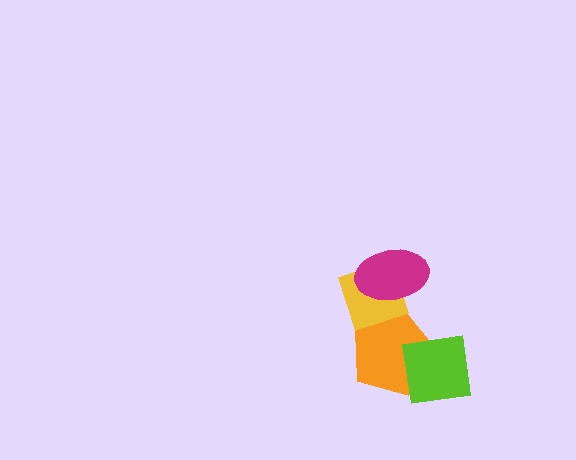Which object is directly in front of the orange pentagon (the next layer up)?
The yellow square is directly in front of the orange pentagon.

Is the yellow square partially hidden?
Yes, it is partially covered by another shape.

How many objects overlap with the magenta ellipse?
1 object overlaps with the magenta ellipse.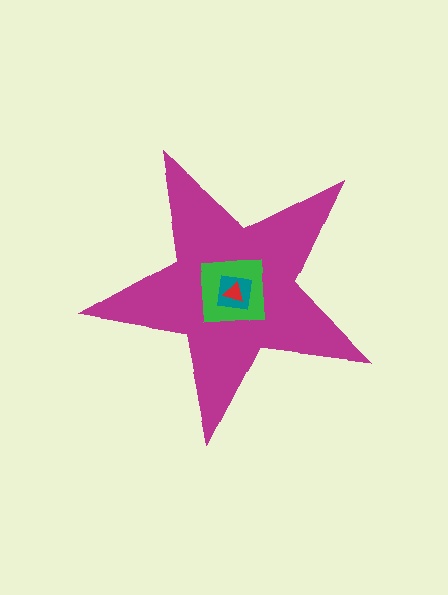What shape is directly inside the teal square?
The red triangle.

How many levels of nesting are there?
4.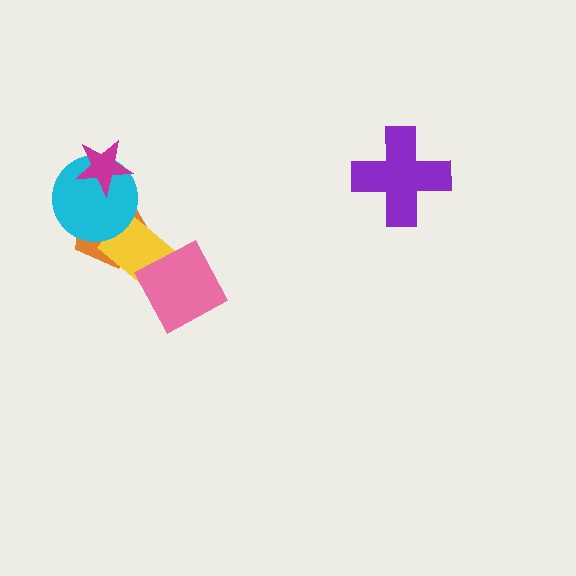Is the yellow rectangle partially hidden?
Yes, it is partially covered by another shape.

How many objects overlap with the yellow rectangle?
3 objects overlap with the yellow rectangle.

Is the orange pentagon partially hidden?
Yes, it is partially covered by another shape.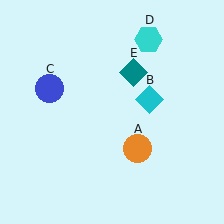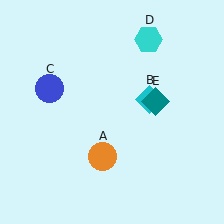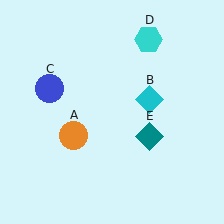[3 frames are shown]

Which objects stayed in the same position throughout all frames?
Cyan diamond (object B) and blue circle (object C) and cyan hexagon (object D) remained stationary.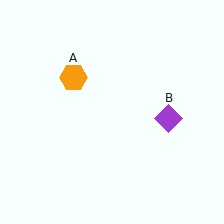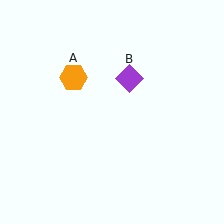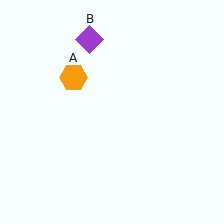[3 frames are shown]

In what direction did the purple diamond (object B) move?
The purple diamond (object B) moved up and to the left.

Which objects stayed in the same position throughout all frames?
Orange hexagon (object A) remained stationary.